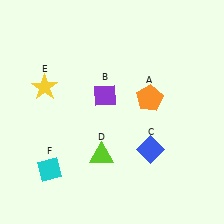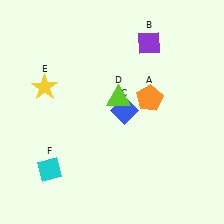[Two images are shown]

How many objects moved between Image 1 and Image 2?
3 objects moved between the two images.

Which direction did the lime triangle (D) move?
The lime triangle (D) moved up.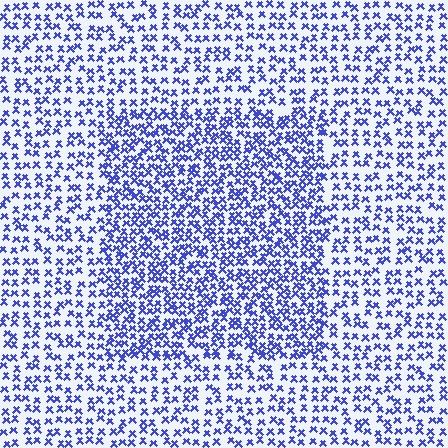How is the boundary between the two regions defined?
The boundary is defined by a change in element density (approximately 1.7x ratio). All elements are the same color, size, and shape.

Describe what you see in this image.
The image contains small blue elements arranged at two different densities. A rectangle-shaped region is visible where the elements are more densely packed than the surrounding area.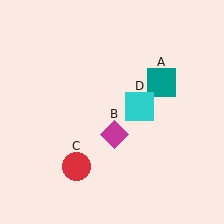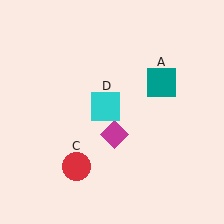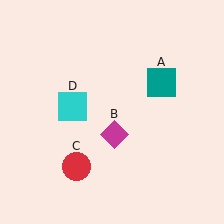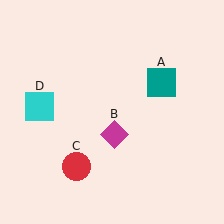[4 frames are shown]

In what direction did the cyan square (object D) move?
The cyan square (object D) moved left.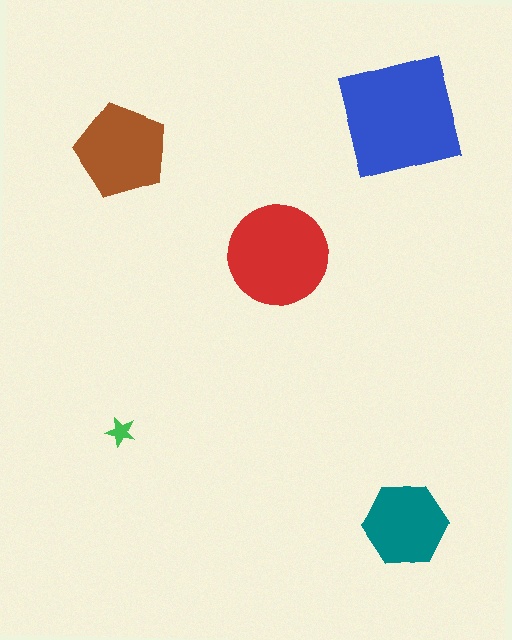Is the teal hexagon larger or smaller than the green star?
Larger.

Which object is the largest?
The blue square.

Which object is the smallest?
The green star.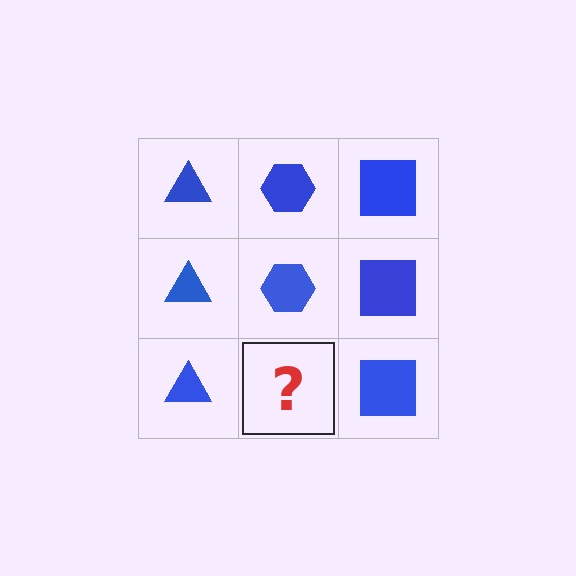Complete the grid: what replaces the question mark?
The question mark should be replaced with a blue hexagon.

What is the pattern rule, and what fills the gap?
The rule is that each column has a consistent shape. The gap should be filled with a blue hexagon.